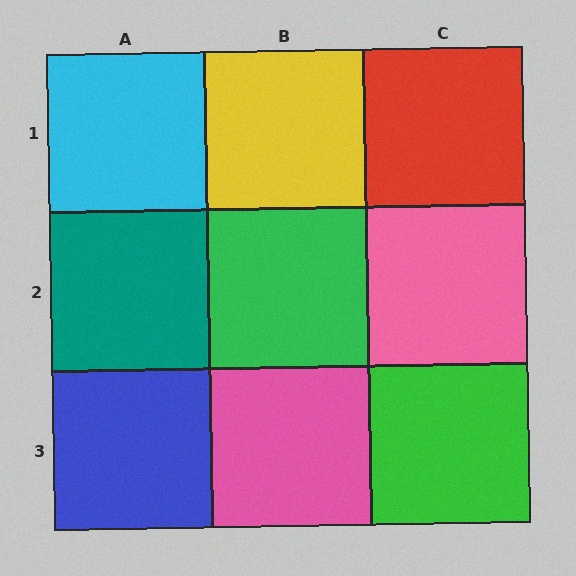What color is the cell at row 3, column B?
Pink.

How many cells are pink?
2 cells are pink.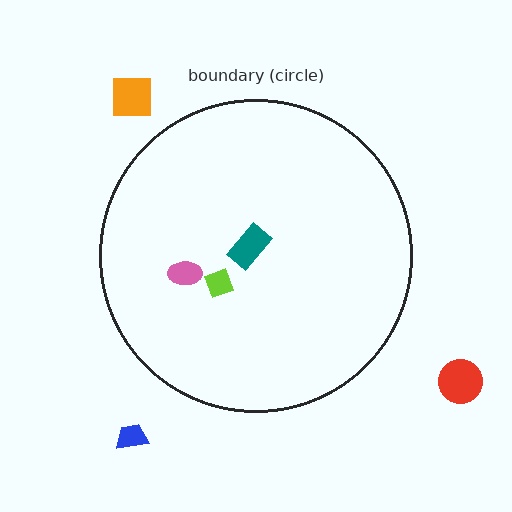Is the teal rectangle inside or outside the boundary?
Inside.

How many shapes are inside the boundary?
3 inside, 3 outside.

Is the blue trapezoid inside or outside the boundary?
Outside.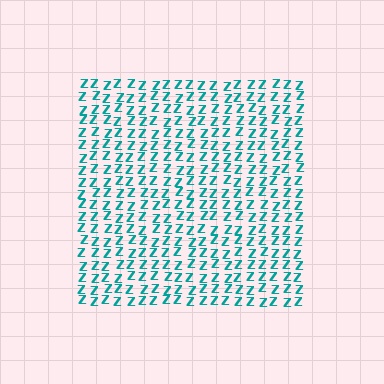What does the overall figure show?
The overall figure shows a square.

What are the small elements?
The small elements are letter Z's.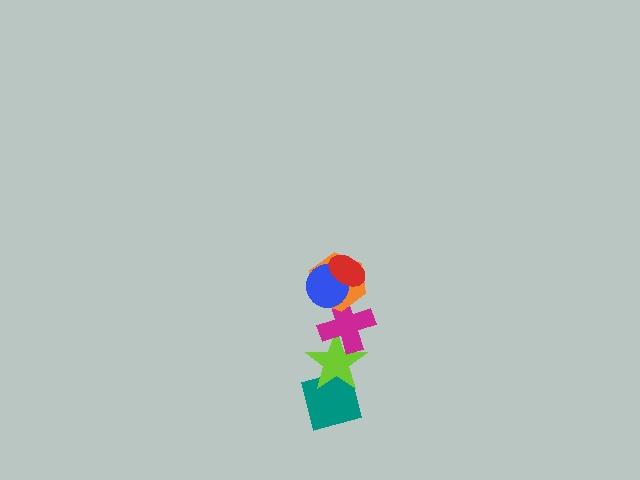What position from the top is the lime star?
The lime star is 5th from the top.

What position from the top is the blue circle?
The blue circle is 2nd from the top.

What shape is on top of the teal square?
The lime star is on top of the teal square.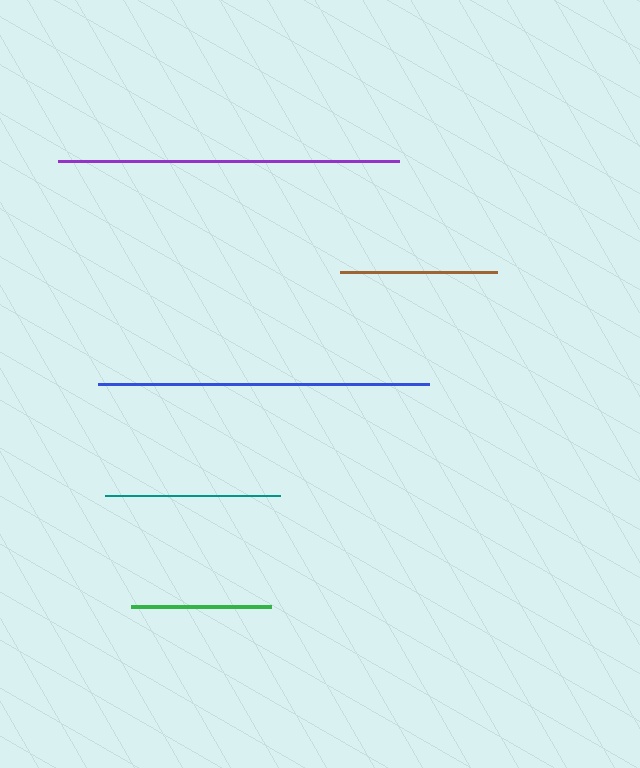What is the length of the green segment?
The green segment is approximately 140 pixels long.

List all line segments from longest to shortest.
From longest to shortest: purple, blue, teal, brown, green.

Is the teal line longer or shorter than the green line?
The teal line is longer than the green line.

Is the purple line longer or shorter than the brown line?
The purple line is longer than the brown line.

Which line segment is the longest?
The purple line is the longest at approximately 342 pixels.